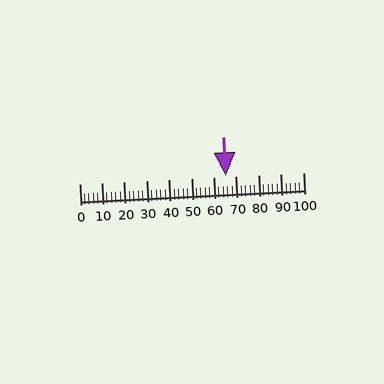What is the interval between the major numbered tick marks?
The major tick marks are spaced 10 units apart.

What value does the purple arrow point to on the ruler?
The purple arrow points to approximately 65.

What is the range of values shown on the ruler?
The ruler shows values from 0 to 100.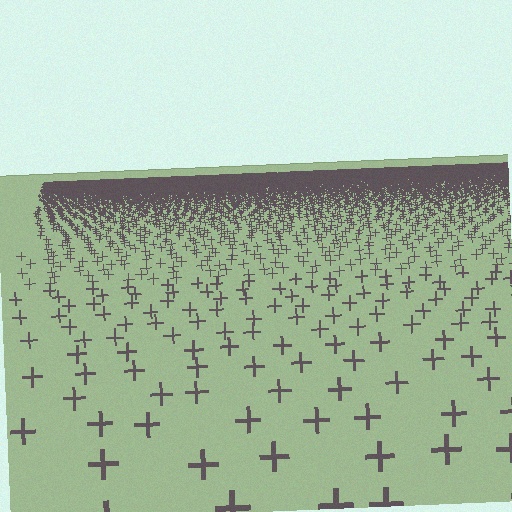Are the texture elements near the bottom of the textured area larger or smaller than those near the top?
Larger. Near the bottom, elements are closer to the viewer and appear at a bigger on-screen size.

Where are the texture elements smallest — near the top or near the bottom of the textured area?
Near the top.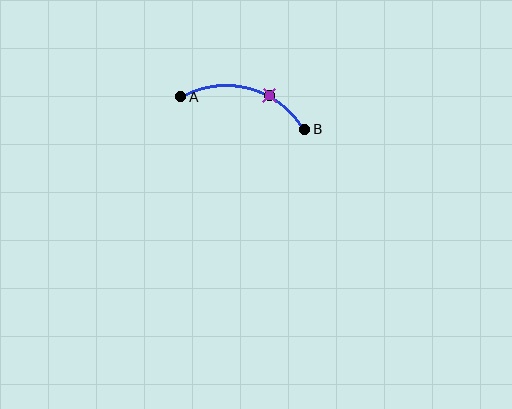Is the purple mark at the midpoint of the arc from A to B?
No. The purple mark lies on the arc but is closer to endpoint B. The arc midpoint would be at the point on the curve equidistant along the arc from both A and B.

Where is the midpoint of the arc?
The arc midpoint is the point on the curve farthest from the straight line joining A and B. It sits above that line.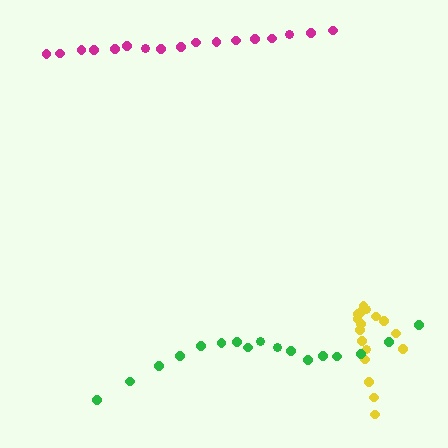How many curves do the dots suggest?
There are 3 distinct paths.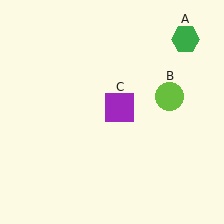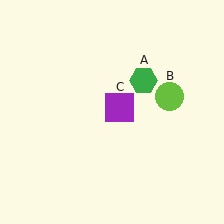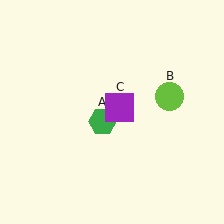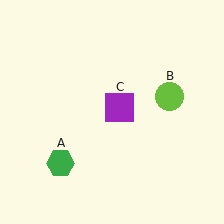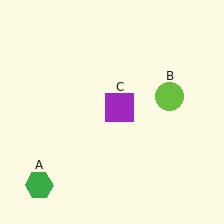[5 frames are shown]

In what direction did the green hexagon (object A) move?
The green hexagon (object A) moved down and to the left.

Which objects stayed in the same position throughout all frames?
Lime circle (object B) and purple square (object C) remained stationary.